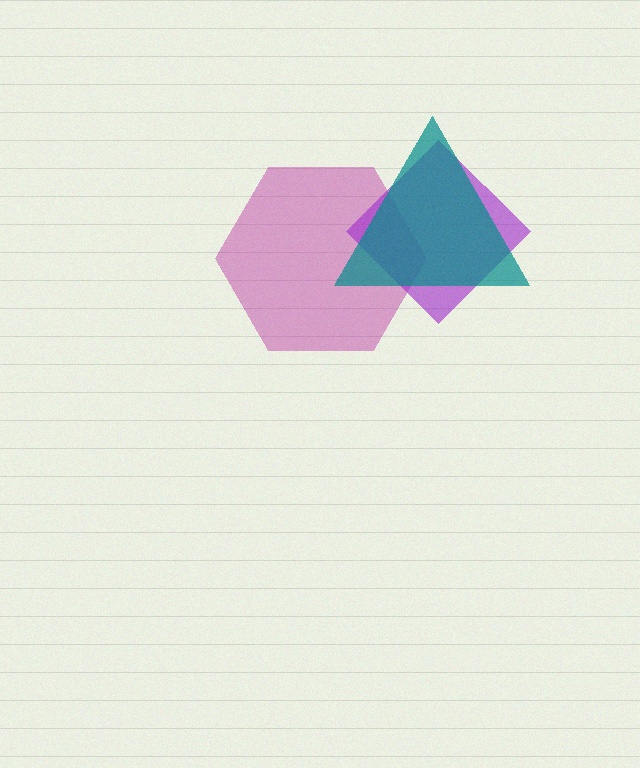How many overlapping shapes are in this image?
There are 3 overlapping shapes in the image.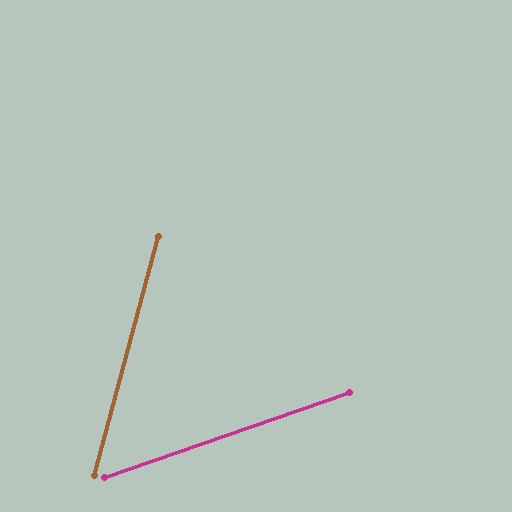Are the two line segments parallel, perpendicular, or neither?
Neither parallel nor perpendicular — they differ by about 56°.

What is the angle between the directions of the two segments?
Approximately 56 degrees.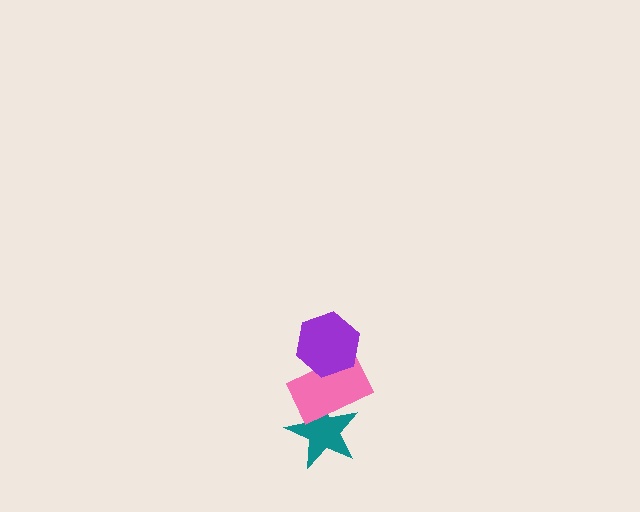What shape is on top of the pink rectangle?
The purple hexagon is on top of the pink rectangle.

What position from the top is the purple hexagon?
The purple hexagon is 1st from the top.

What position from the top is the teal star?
The teal star is 3rd from the top.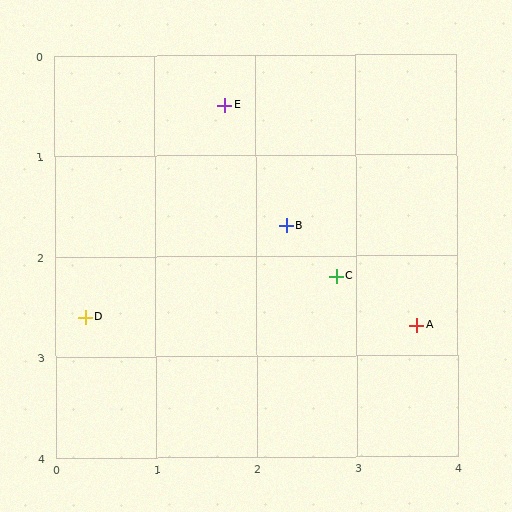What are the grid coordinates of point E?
Point E is at approximately (1.7, 0.5).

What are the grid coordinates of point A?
Point A is at approximately (3.6, 2.7).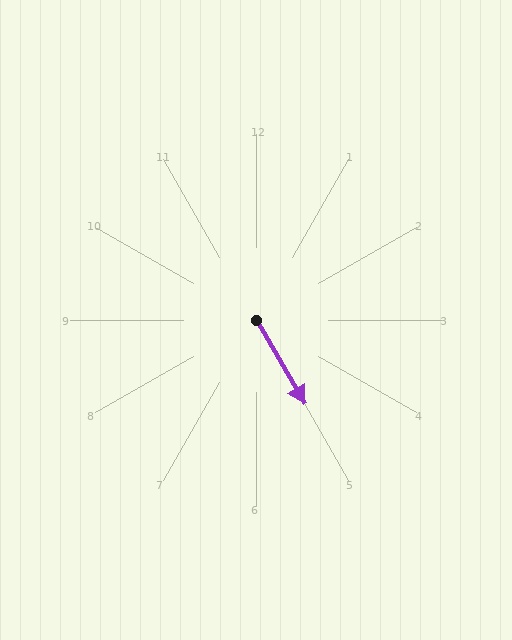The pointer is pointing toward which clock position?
Roughly 5 o'clock.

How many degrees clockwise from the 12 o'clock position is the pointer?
Approximately 150 degrees.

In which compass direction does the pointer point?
Southeast.